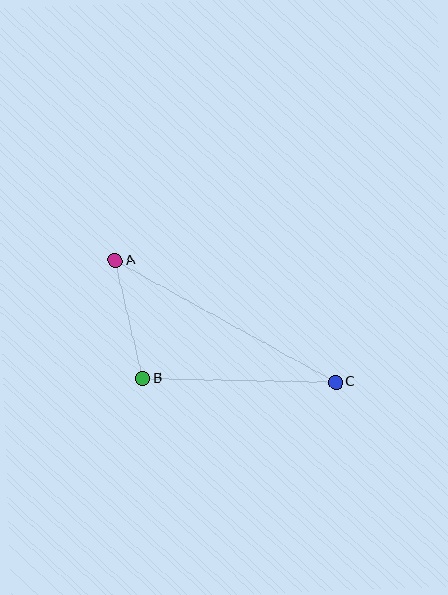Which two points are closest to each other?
Points A and B are closest to each other.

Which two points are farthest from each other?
Points A and C are farthest from each other.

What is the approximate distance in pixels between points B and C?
The distance between B and C is approximately 193 pixels.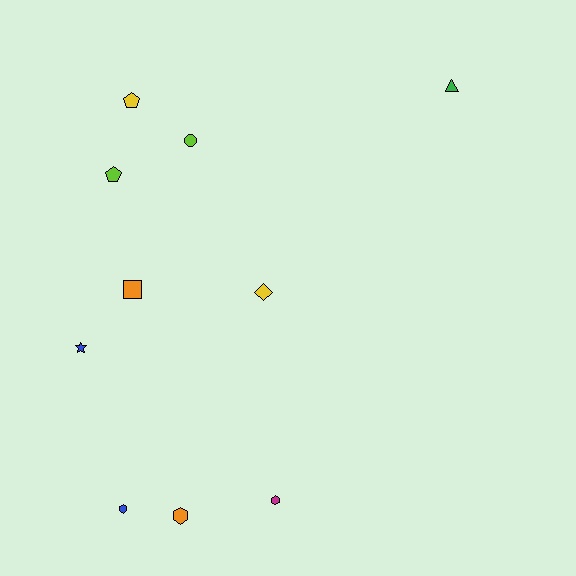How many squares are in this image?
There is 1 square.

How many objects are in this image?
There are 10 objects.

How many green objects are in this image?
There is 1 green object.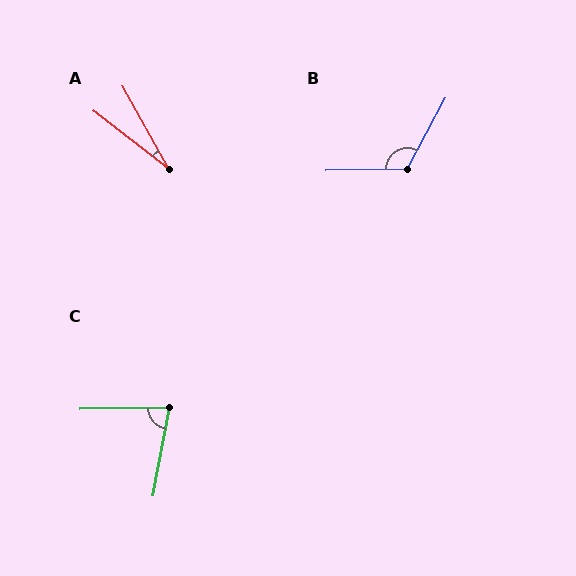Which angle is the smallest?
A, at approximately 23 degrees.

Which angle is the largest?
B, at approximately 119 degrees.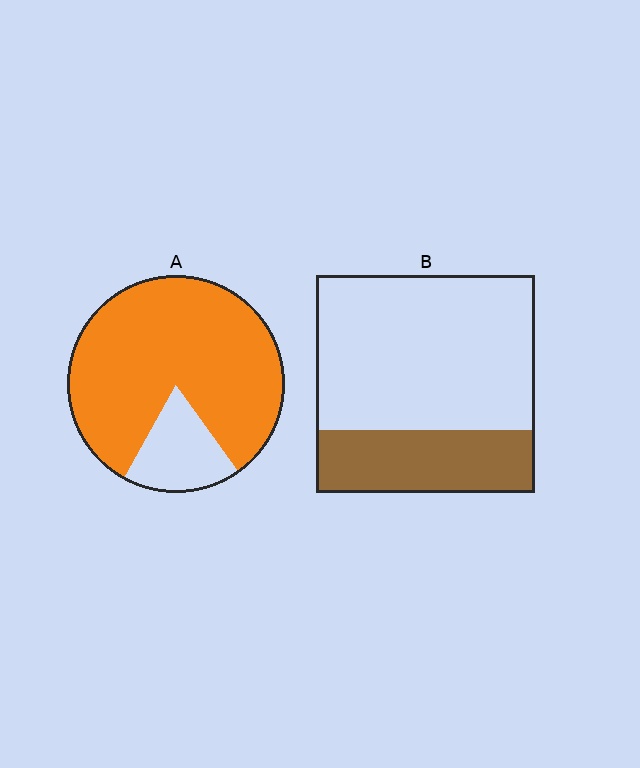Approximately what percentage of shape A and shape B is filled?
A is approximately 80% and B is approximately 30%.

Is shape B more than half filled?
No.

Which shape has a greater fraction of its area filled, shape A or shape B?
Shape A.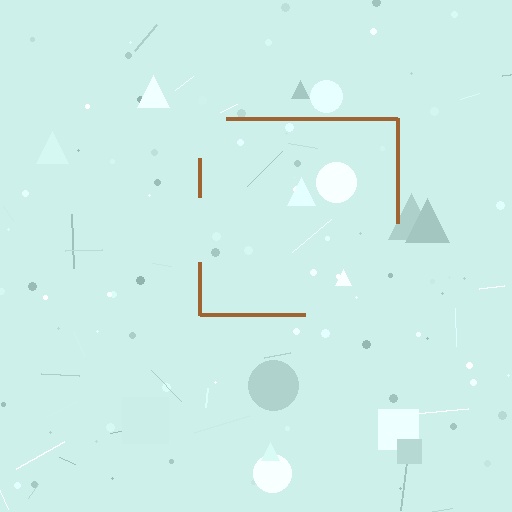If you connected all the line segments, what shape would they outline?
They would outline a square.